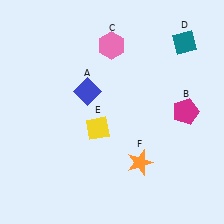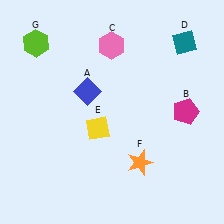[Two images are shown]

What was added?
A lime hexagon (G) was added in Image 2.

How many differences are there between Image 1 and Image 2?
There is 1 difference between the two images.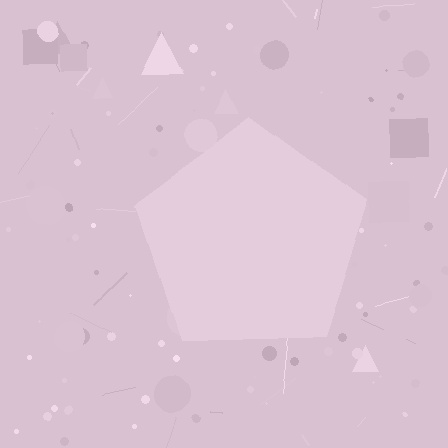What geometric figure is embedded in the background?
A pentagon is embedded in the background.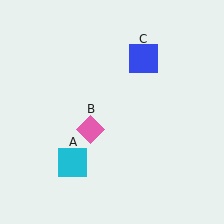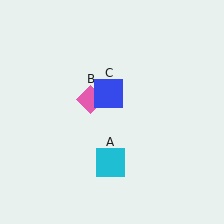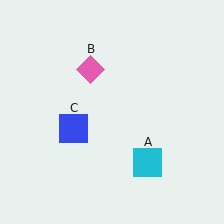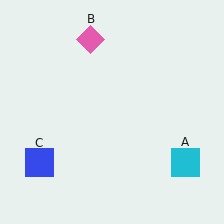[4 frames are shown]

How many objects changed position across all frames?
3 objects changed position: cyan square (object A), pink diamond (object B), blue square (object C).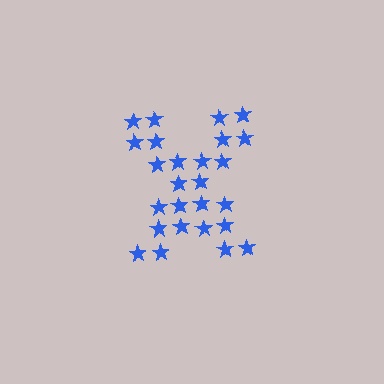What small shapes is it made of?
It is made of small stars.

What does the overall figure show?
The overall figure shows the letter X.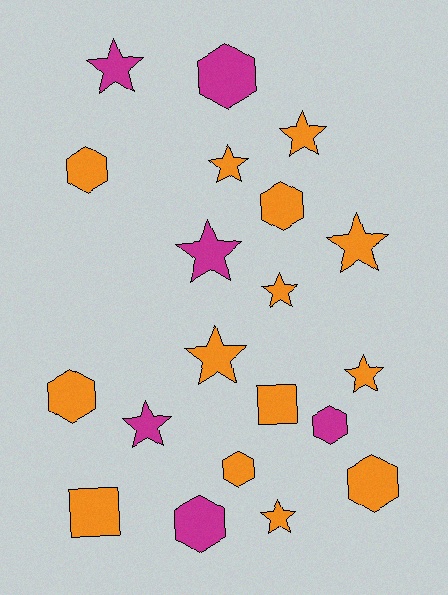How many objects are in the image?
There are 20 objects.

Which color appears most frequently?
Orange, with 14 objects.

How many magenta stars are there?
There are 3 magenta stars.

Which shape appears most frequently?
Star, with 10 objects.